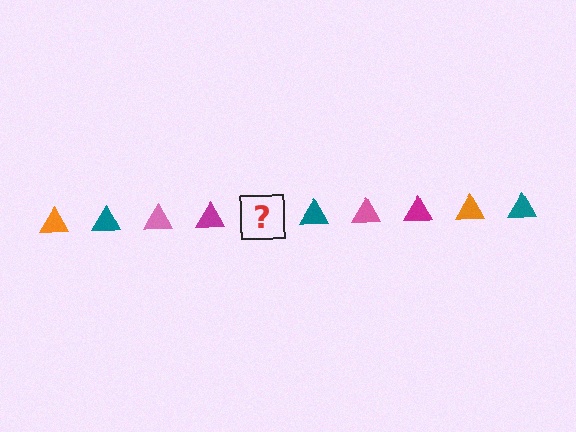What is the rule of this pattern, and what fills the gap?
The rule is that the pattern cycles through orange, teal, pink, magenta triangles. The gap should be filled with an orange triangle.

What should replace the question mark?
The question mark should be replaced with an orange triangle.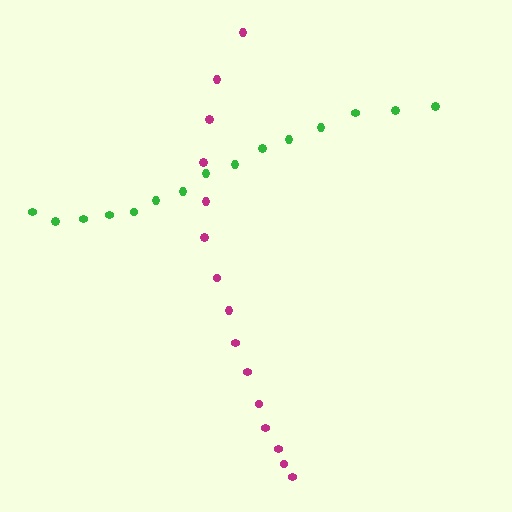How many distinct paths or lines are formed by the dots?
There are 2 distinct paths.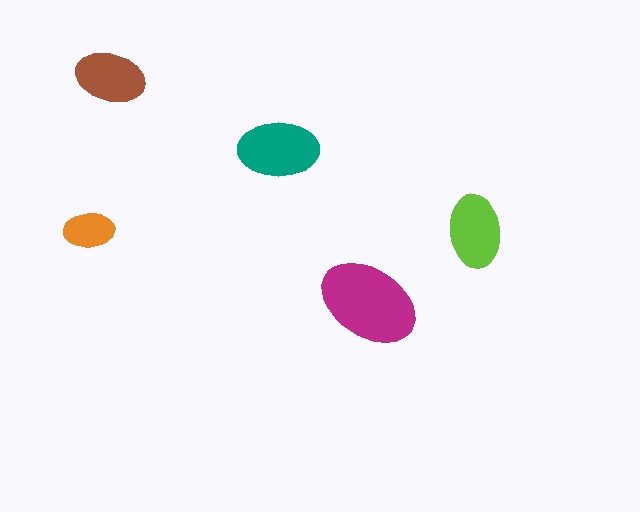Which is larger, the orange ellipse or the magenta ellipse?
The magenta one.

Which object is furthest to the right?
The lime ellipse is rightmost.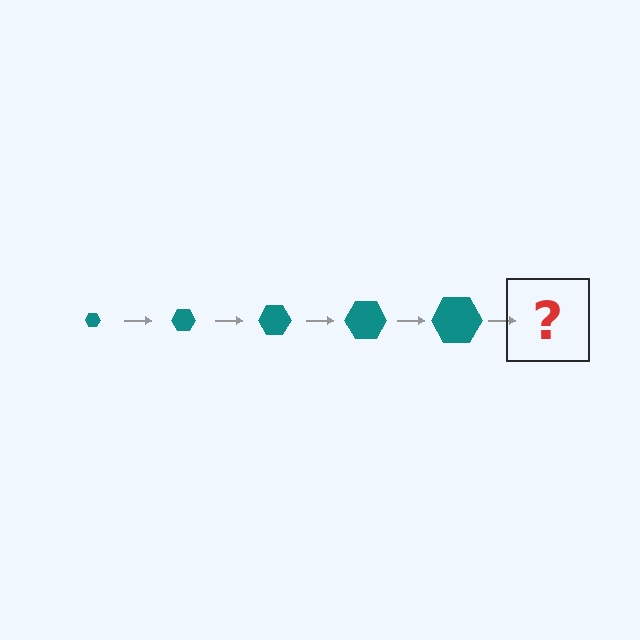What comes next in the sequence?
The next element should be a teal hexagon, larger than the previous one.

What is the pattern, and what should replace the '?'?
The pattern is that the hexagon gets progressively larger each step. The '?' should be a teal hexagon, larger than the previous one.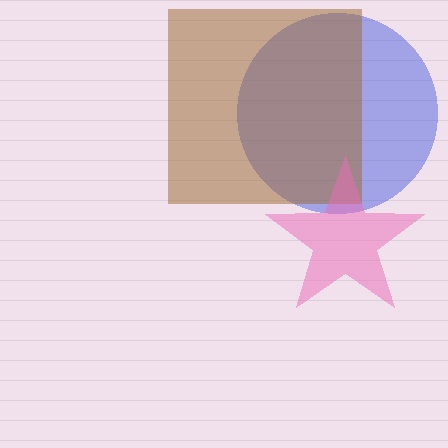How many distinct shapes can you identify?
There are 3 distinct shapes: a blue circle, a brown square, a pink star.